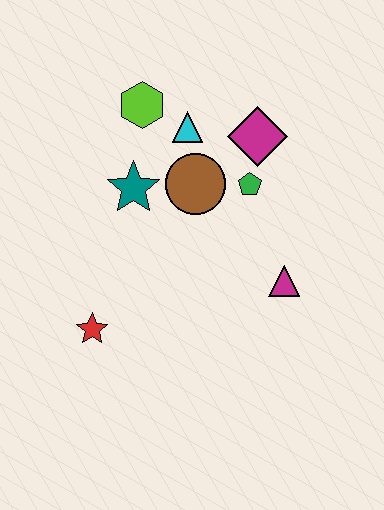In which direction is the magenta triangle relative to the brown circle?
The magenta triangle is below the brown circle.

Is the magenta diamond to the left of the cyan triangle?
No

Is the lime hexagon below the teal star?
No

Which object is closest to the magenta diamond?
The green pentagon is closest to the magenta diamond.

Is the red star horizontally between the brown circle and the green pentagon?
No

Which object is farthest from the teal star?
The magenta triangle is farthest from the teal star.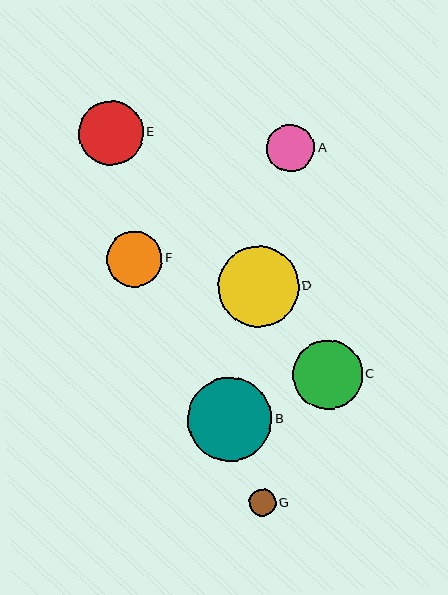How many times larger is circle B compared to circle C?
Circle B is approximately 1.2 times the size of circle C.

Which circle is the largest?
Circle B is the largest with a size of approximately 84 pixels.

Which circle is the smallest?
Circle G is the smallest with a size of approximately 27 pixels.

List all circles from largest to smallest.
From largest to smallest: B, D, C, E, F, A, G.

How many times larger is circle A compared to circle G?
Circle A is approximately 1.8 times the size of circle G.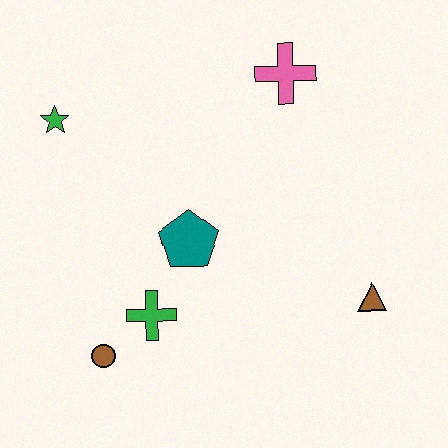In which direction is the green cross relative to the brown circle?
The green cross is to the right of the brown circle.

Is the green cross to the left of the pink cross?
Yes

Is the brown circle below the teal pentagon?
Yes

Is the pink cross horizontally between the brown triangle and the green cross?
Yes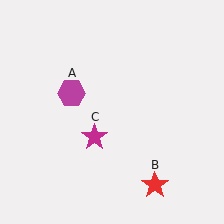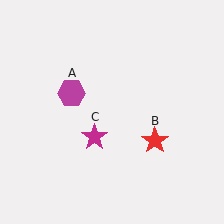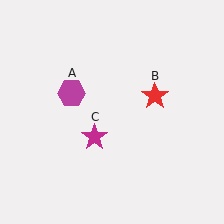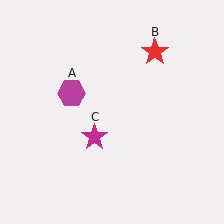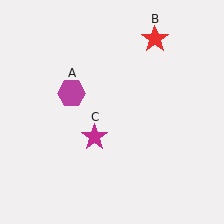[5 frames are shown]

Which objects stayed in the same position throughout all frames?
Magenta hexagon (object A) and magenta star (object C) remained stationary.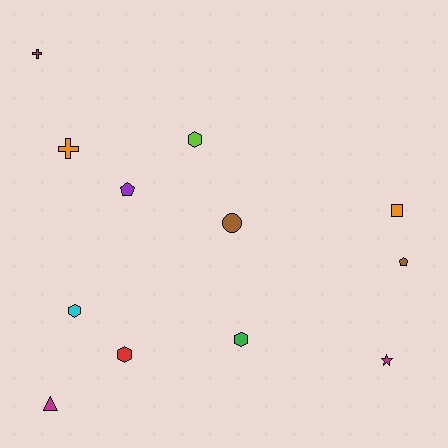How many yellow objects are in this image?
There are no yellow objects.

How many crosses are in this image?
There are 2 crosses.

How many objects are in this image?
There are 12 objects.